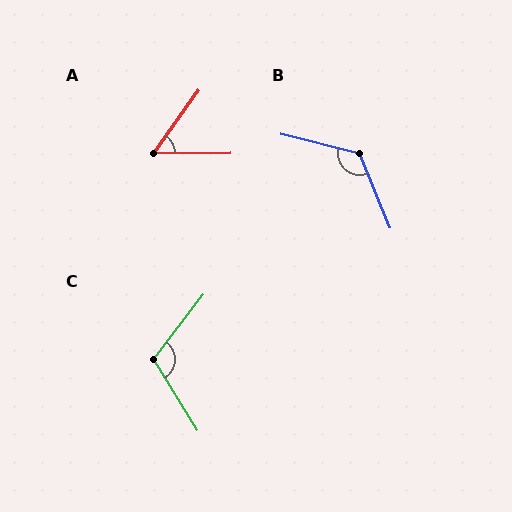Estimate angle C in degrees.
Approximately 110 degrees.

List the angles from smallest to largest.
A (54°), C (110°), B (126°).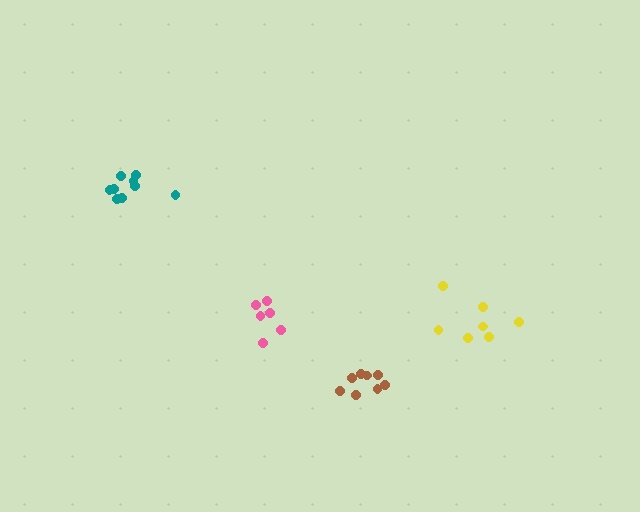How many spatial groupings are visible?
There are 4 spatial groupings.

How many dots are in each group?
Group 1: 7 dots, Group 2: 9 dots, Group 3: 8 dots, Group 4: 6 dots (30 total).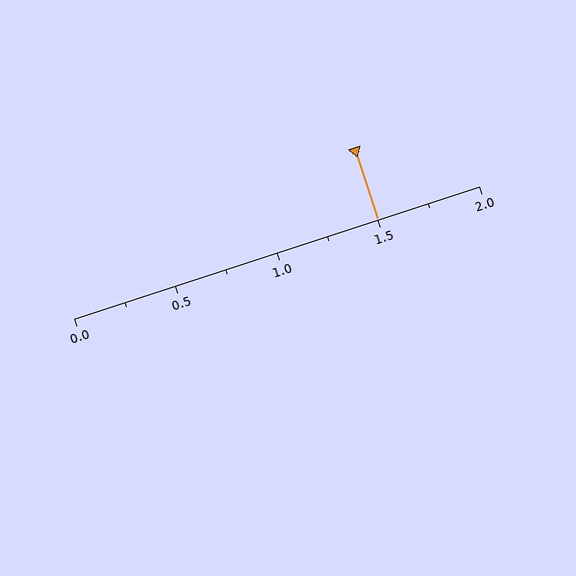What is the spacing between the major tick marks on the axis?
The major ticks are spaced 0.5 apart.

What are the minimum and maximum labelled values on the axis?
The axis runs from 0.0 to 2.0.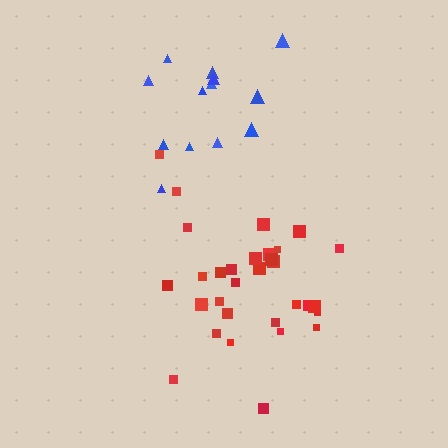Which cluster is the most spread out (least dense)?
Blue.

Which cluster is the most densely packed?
Red.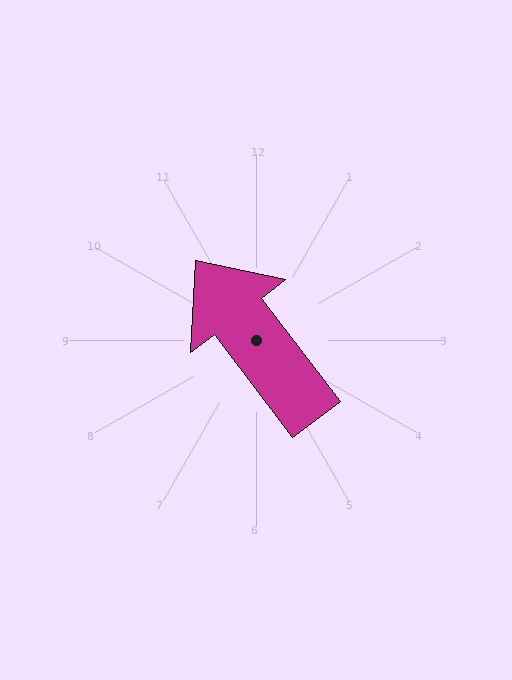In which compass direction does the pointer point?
Northwest.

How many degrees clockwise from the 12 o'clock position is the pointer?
Approximately 323 degrees.